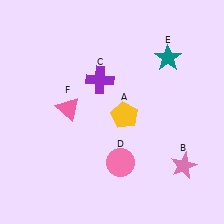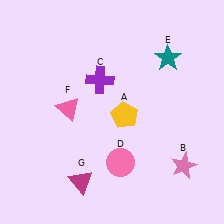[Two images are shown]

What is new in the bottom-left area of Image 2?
A magenta triangle (G) was added in the bottom-left area of Image 2.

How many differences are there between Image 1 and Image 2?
There is 1 difference between the two images.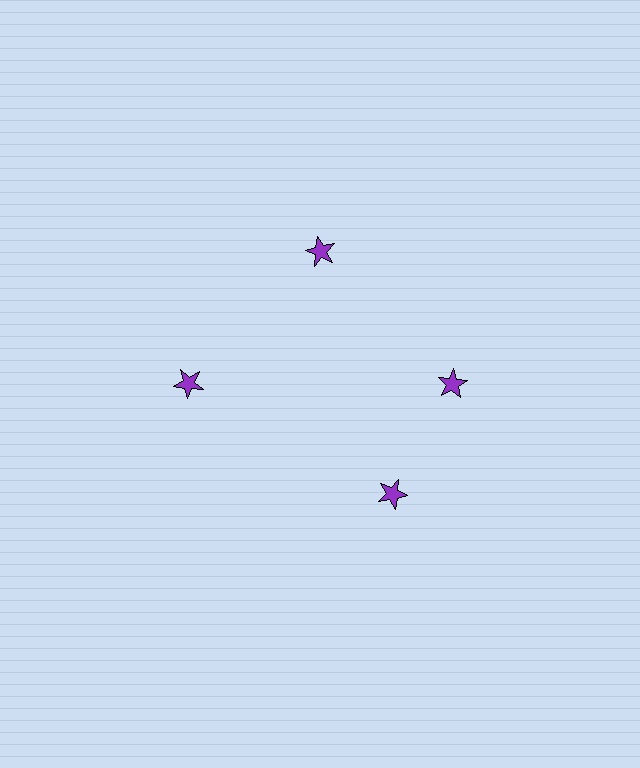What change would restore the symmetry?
The symmetry would be restored by rotating it back into even spacing with its neighbors so that all 4 stars sit at equal angles and equal distance from the center.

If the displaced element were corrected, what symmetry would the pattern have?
It would have 4-fold rotational symmetry — the pattern would map onto itself every 90 degrees.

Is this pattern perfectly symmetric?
No. The 4 purple stars are arranged in a ring, but one element near the 6 o'clock position is rotated out of alignment along the ring, breaking the 4-fold rotational symmetry.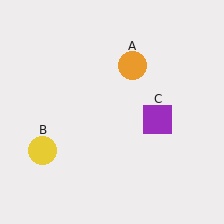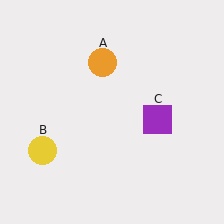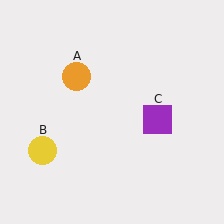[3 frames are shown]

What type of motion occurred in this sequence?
The orange circle (object A) rotated counterclockwise around the center of the scene.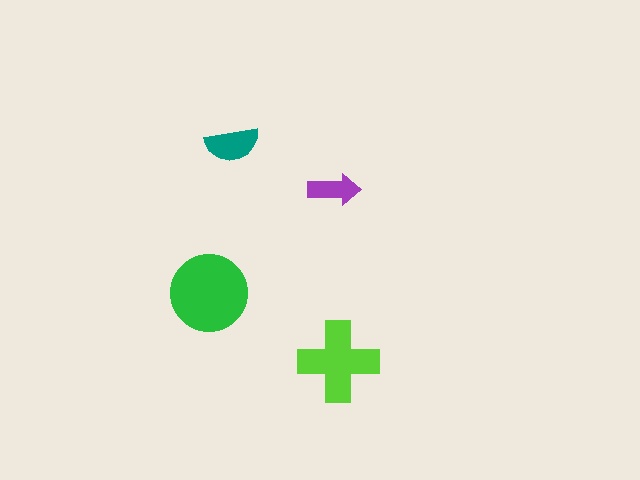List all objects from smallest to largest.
The purple arrow, the teal semicircle, the lime cross, the green circle.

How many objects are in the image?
There are 4 objects in the image.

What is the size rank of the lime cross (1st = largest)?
2nd.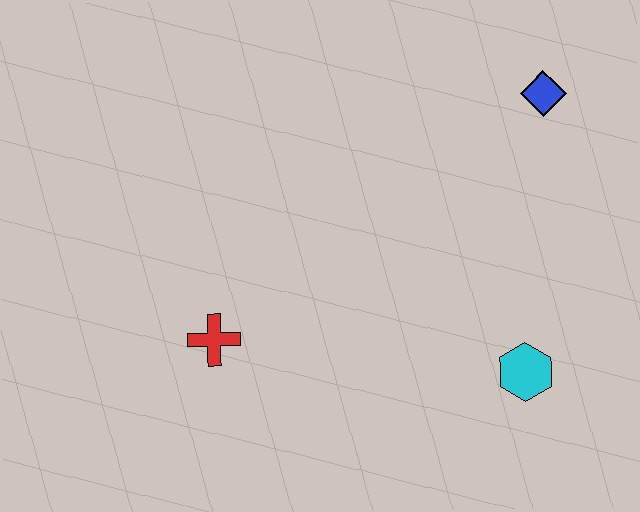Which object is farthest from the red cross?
The blue diamond is farthest from the red cross.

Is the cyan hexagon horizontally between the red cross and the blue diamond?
Yes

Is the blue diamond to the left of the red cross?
No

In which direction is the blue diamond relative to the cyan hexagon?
The blue diamond is above the cyan hexagon.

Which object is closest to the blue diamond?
The cyan hexagon is closest to the blue diamond.